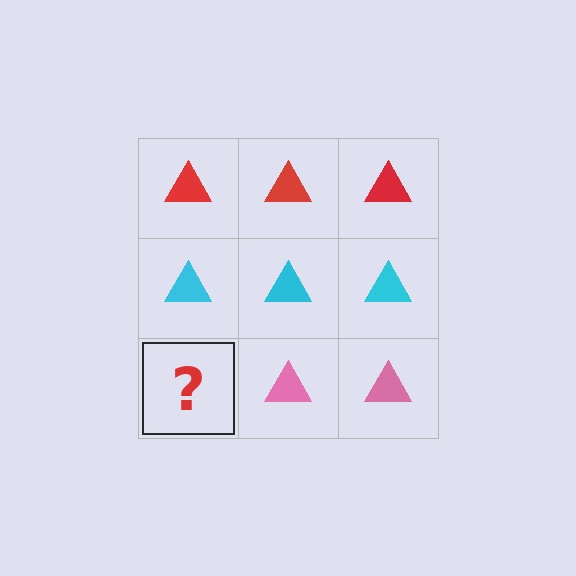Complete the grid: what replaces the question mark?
The question mark should be replaced with a pink triangle.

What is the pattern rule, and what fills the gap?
The rule is that each row has a consistent color. The gap should be filled with a pink triangle.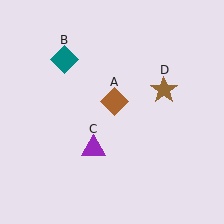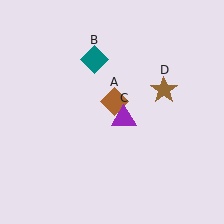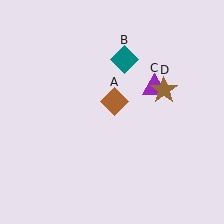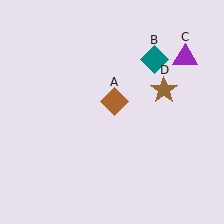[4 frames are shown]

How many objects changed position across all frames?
2 objects changed position: teal diamond (object B), purple triangle (object C).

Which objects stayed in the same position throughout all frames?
Brown diamond (object A) and brown star (object D) remained stationary.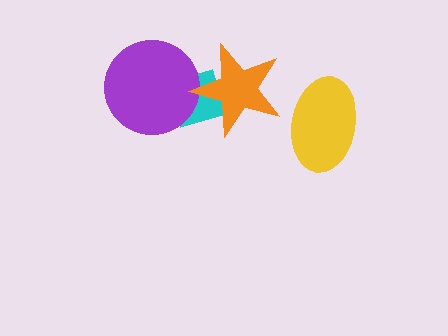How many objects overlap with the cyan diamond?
2 objects overlap with the cyan diamond.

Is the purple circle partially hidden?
Yes, it is partially covered by another shape.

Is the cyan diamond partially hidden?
Yes, it is partially covered by another shape.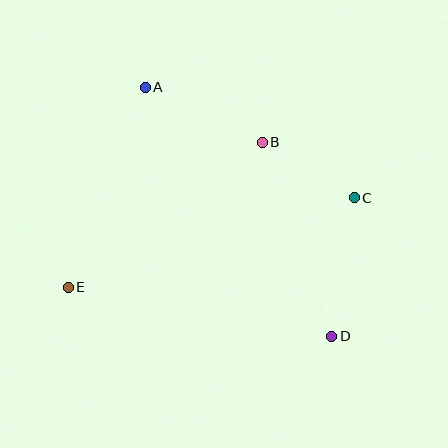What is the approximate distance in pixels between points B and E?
The distance between B and E is approximately 242 pixels.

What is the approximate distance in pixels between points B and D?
The distance between B and D is approximately 206 pixels.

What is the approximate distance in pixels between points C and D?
The distance between C and D is approximately 140 pixels.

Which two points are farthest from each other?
Points A and D are farthest from each other.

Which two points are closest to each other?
Points B and C are closest to each other.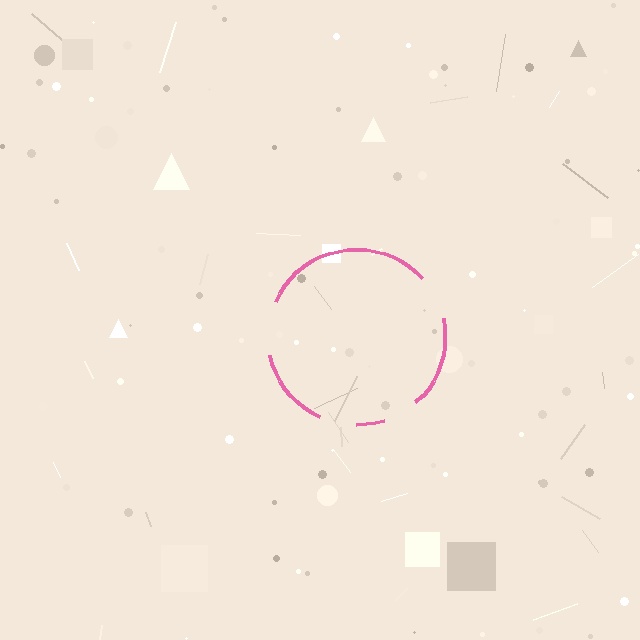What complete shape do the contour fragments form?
The contour fragments form a circle.